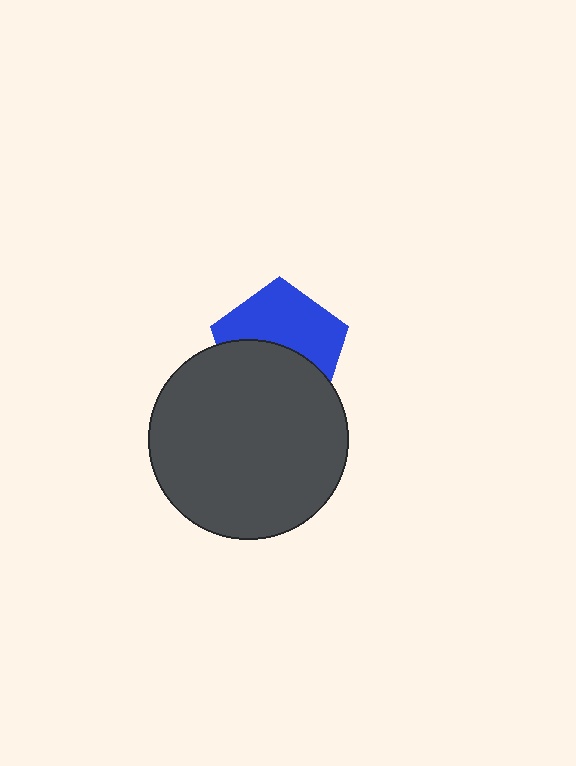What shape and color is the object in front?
The object in front is a dark gray circle.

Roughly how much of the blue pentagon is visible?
About half of it is visible (roughly 53%).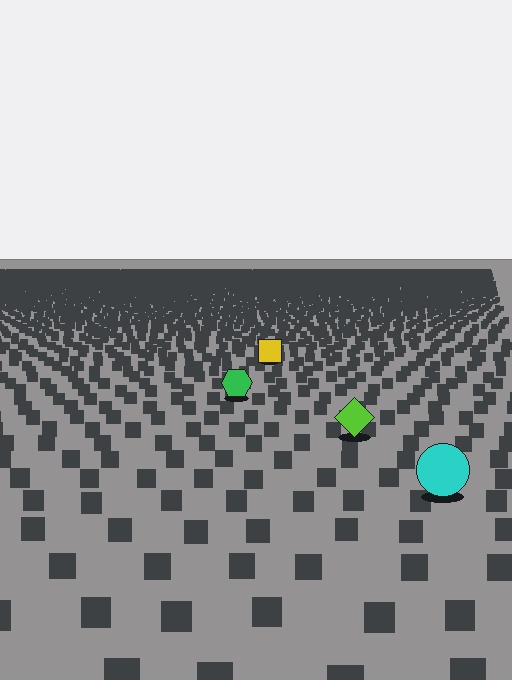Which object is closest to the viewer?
The cyan circle is closest. The texture marks near it are larger and more spread out.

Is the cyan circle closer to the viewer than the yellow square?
Yes. The cyan circle is closer — you can tell from the texture gradient: the ground texture is coarser near it.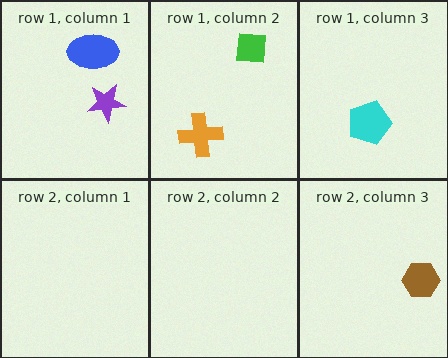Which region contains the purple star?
The row 1, column 1 region.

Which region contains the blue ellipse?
The row 1, column 1 region.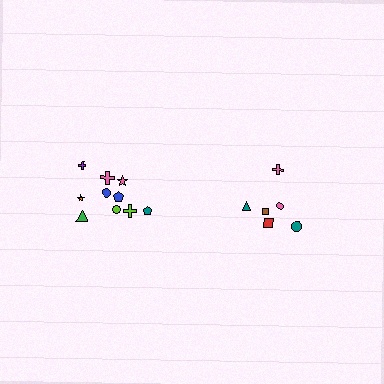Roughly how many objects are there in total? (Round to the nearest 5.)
Roughly 15 objects in total.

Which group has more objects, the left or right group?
The left group.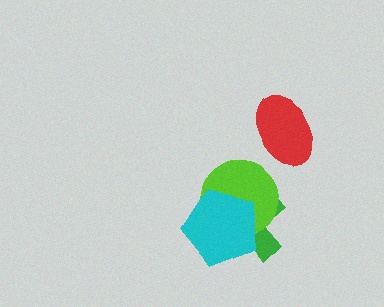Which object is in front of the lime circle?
The cyan pentagon is in front of the lime circle.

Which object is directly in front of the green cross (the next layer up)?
The lime circle is directly in front of the green cross.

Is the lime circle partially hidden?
Yes, it is partially covered by another shape.